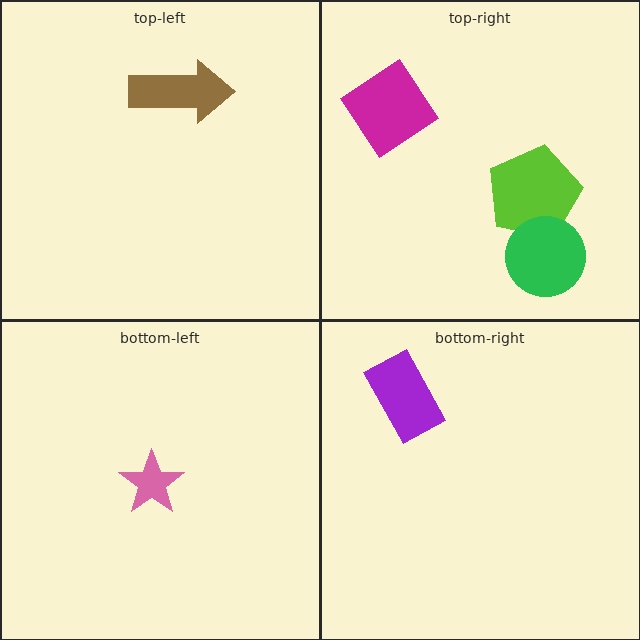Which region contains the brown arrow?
The top-left region.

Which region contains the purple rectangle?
The bottom-right region.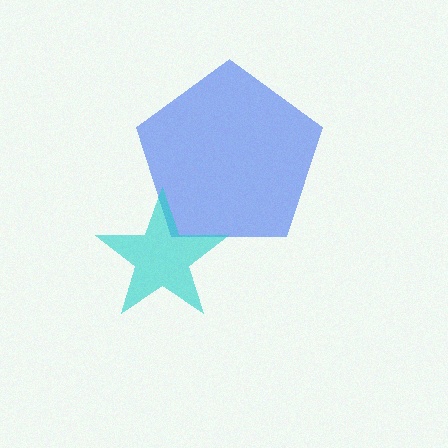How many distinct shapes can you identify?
There are 2 distinct shapes: a blue pentagon, a cyan star.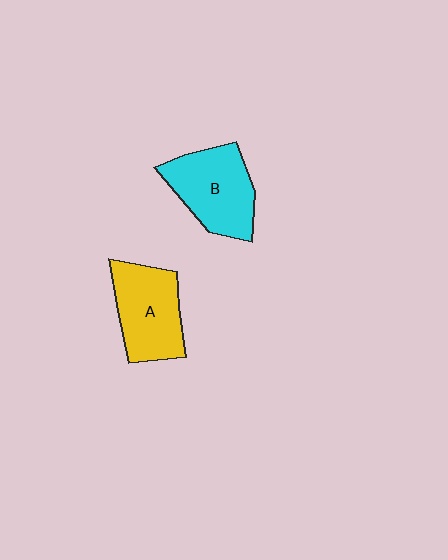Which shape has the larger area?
Shape B (cyan).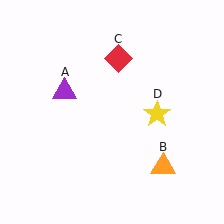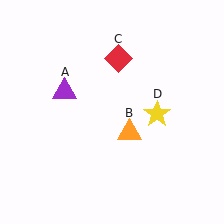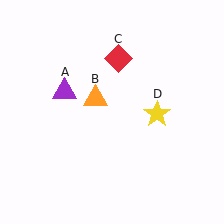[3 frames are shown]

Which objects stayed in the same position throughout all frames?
Purple triangle (object A) and red diamond (object C) and yellow star (object D) remained stationary.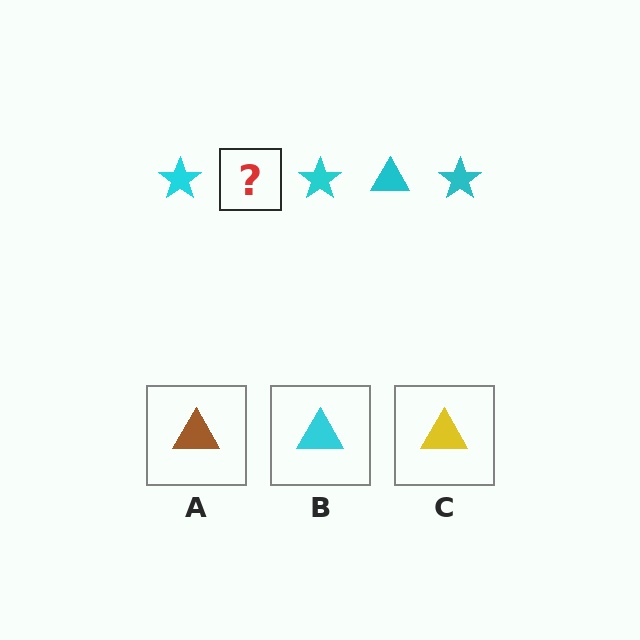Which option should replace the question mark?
Option B.